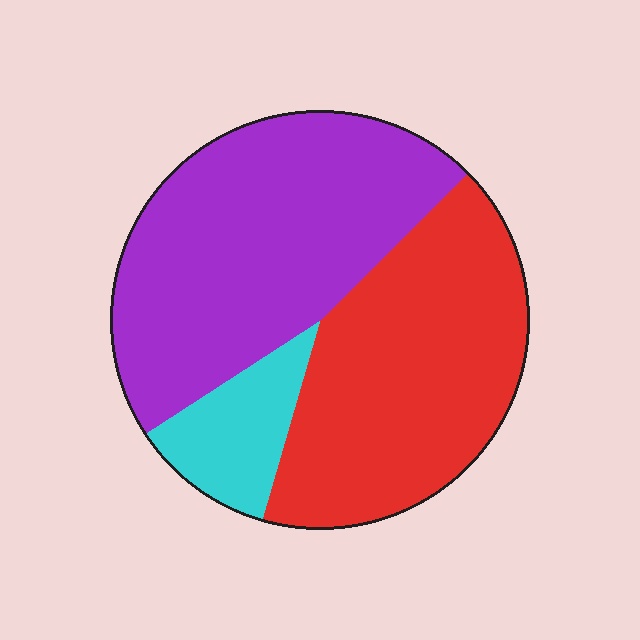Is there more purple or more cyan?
Purple.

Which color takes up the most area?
Purple, at roughly 45%.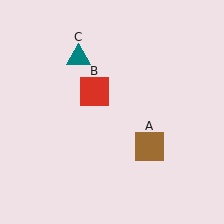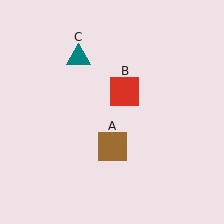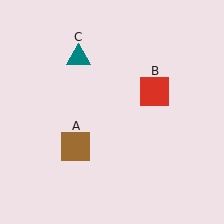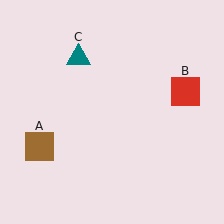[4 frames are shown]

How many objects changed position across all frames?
2 objects changed position: brown square (object A), red square (object B).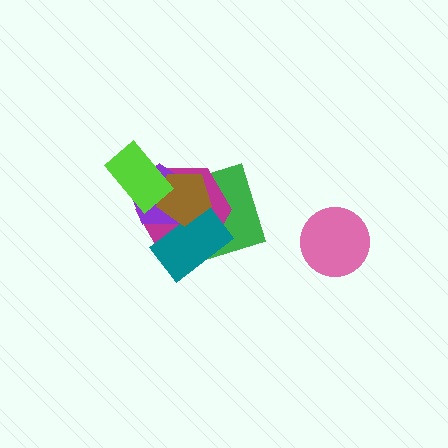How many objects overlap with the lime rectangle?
3 objects overlap with the lime rectangle.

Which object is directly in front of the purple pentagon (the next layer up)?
The brown pentagon is directly in front of the purple pentagon.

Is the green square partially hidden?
Yes, it is partially covered by another shape.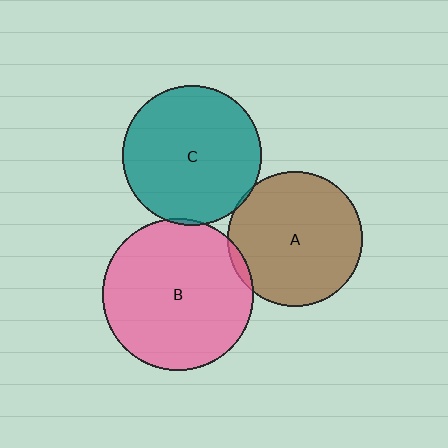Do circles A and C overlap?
Yes.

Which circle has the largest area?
Circle B (pink).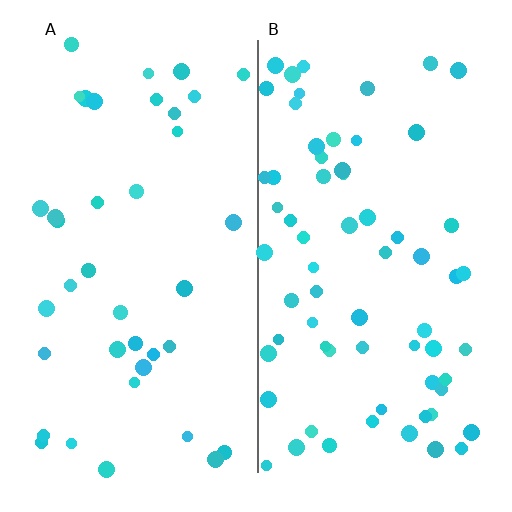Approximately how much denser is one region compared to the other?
Approximately 1.7× — region B over region A.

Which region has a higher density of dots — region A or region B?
B (the right).